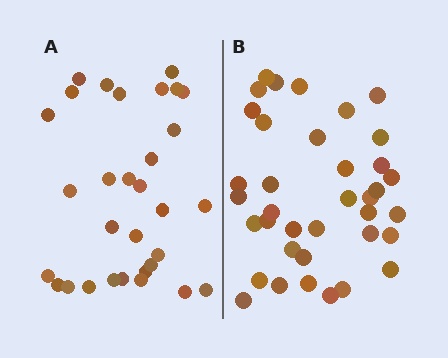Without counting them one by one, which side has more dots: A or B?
Region B (the right region) has more dots.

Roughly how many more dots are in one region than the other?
Region B has about 6 more dots than region A.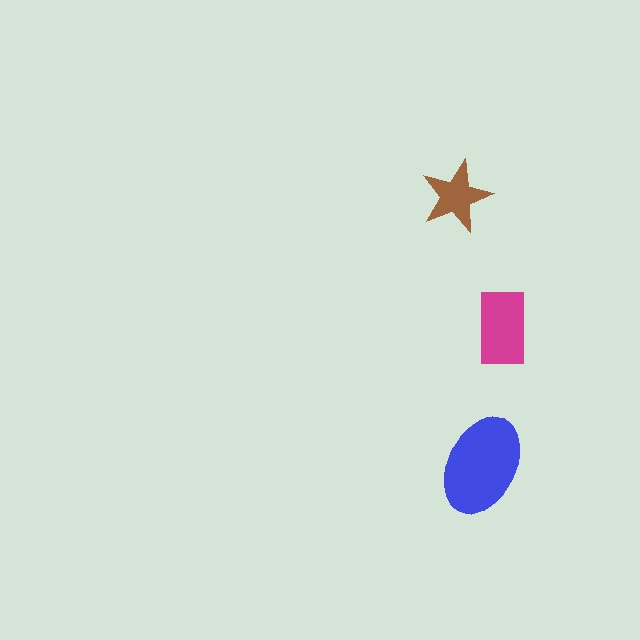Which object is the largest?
The blue ellipse.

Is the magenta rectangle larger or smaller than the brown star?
Larger.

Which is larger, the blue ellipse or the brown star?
The blue ellipse.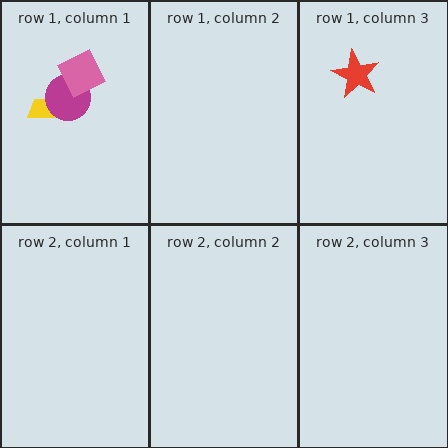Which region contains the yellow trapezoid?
The row 1, column 1 region.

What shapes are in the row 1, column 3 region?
The red star.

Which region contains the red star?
The row 1, column 3 region.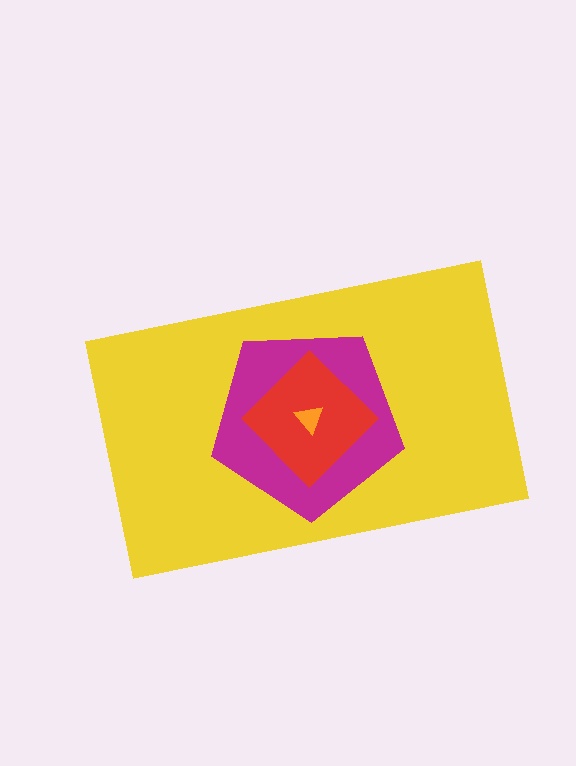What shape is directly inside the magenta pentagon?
The red diamond.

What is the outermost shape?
The yellow rectangle.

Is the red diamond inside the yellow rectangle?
Yes.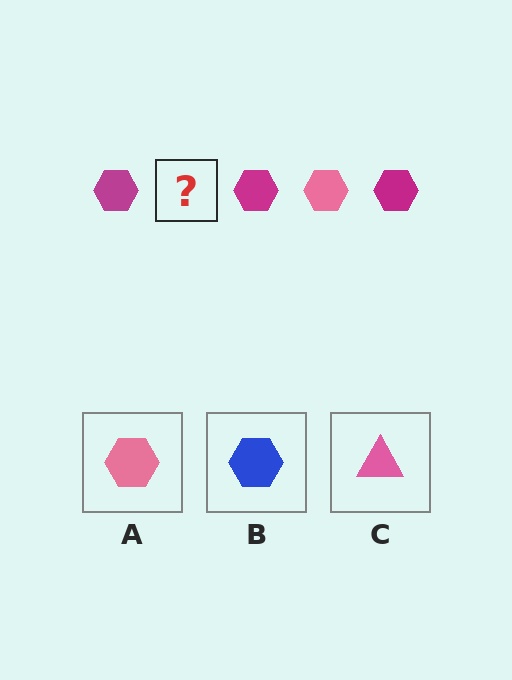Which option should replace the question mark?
Option A.